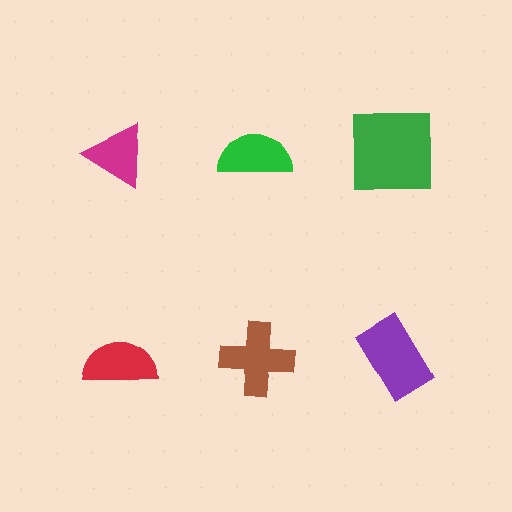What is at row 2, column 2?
A brown cross.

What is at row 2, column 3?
A purple rectangle.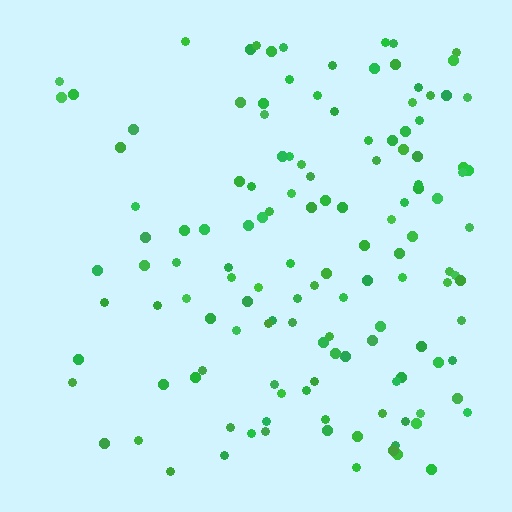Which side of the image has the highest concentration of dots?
The right.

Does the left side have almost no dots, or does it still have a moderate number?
Still a moderate number, just noticeably fewer than the right.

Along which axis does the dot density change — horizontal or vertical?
Horizontal.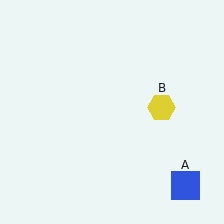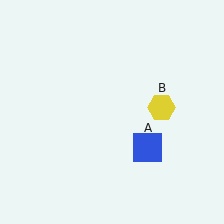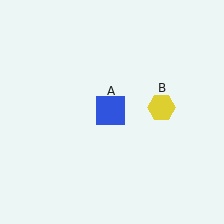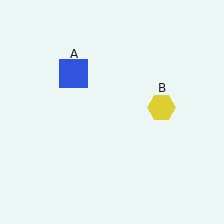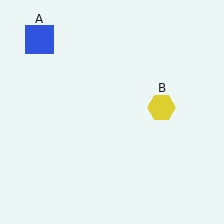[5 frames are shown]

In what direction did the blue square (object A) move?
The blue square (object A) moved up and to the left.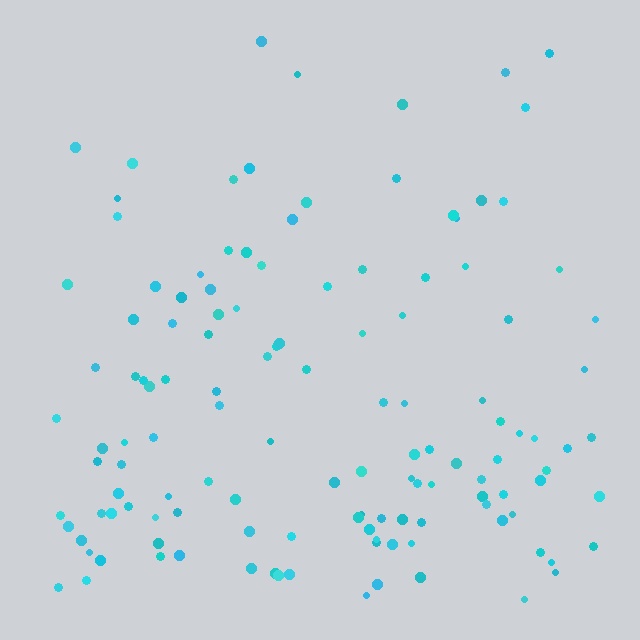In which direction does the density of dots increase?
From top to bottom, with the bottom side densest.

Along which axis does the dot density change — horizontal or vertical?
Vertical.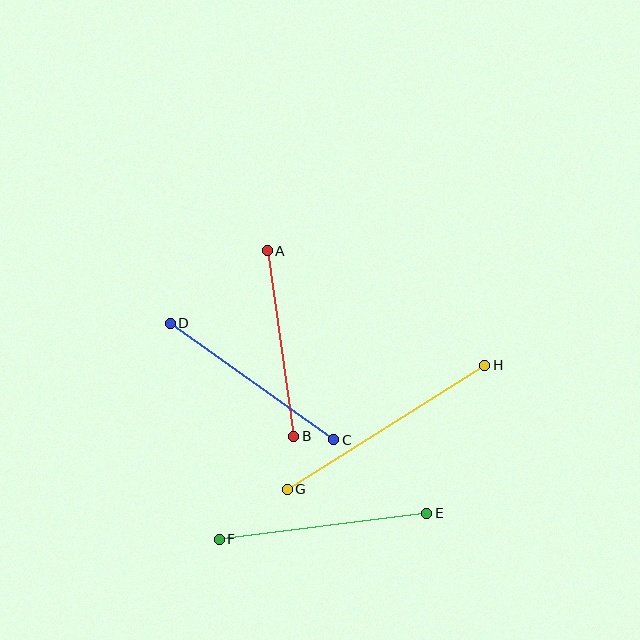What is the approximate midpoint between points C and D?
The midpoint is at approximately (252, 381) pixels.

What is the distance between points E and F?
The distance is approximately 209 pixels.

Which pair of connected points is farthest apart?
Points G and H are farthest apart.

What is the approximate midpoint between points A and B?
The midpoint is at approximately (281, 343) pixels.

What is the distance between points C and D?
The distance is approximately 201 pixels.